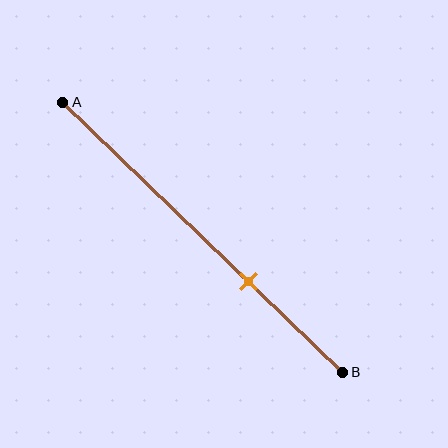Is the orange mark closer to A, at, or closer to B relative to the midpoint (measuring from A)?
The orange mark is closer to point B than the midpoint of segment AB.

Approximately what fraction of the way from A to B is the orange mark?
The orange mark is approximately 65% of the way from A to B.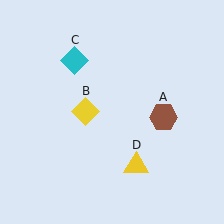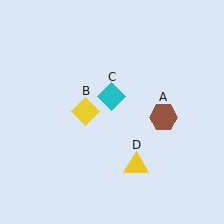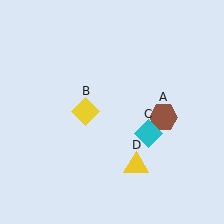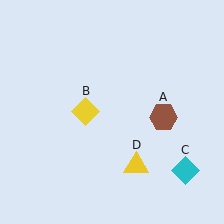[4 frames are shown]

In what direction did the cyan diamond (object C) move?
The cyan diamond (object C) moved down and to the right.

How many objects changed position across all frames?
1 object changed position: cyan diamond (object C).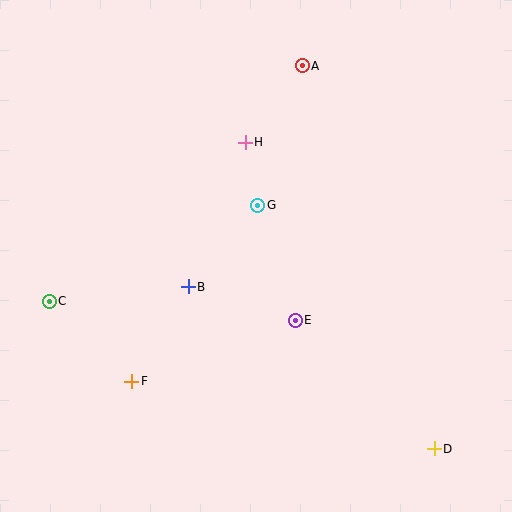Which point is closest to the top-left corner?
Point H is closest to the top-left corner.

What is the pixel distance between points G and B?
The distance between G and B is 107 pixels.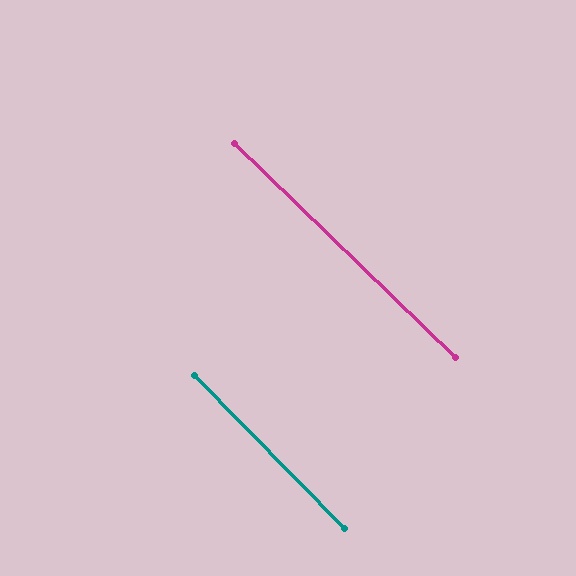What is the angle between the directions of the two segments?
Approximately 1 degree.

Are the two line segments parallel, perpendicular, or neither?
Parallel — their directions differ by only 1.5°.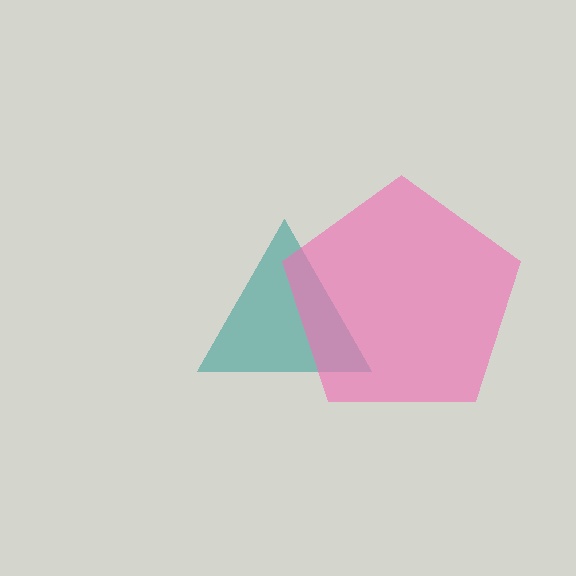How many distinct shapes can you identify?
There are 2 distinct shapes: a teal triangle, a pink pentagon.